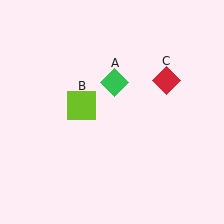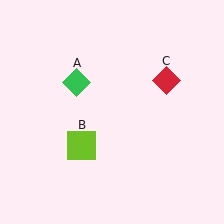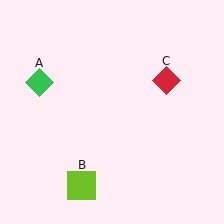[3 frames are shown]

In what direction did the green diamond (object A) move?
The green diamond (object A) moved left.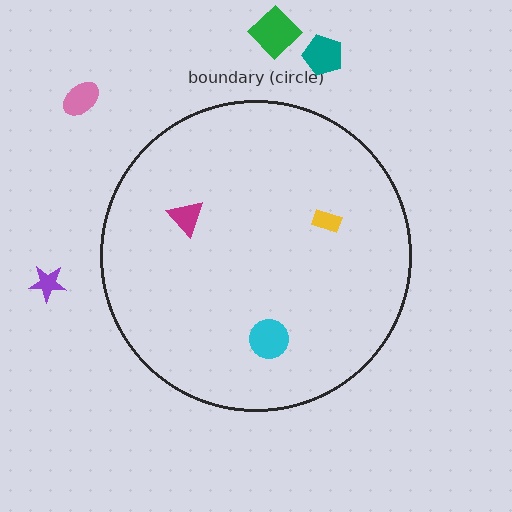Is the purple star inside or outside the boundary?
Outside.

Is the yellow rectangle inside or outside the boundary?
Inside.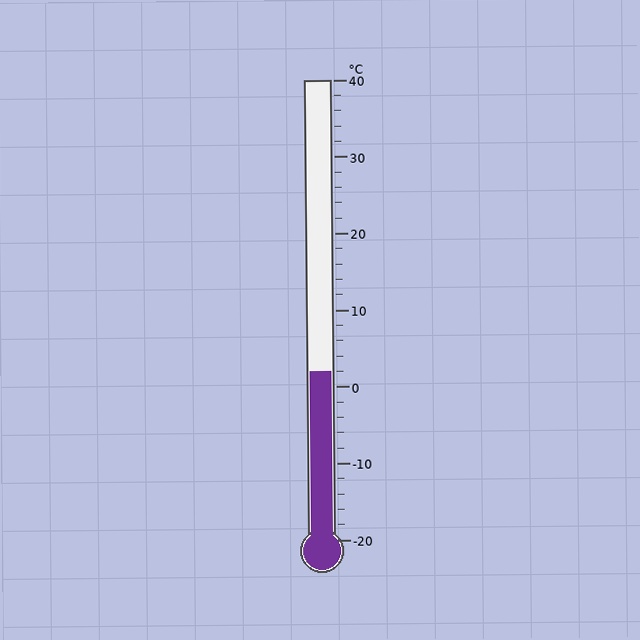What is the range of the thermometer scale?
The thermometer scale ranges from -20°C to 40°C.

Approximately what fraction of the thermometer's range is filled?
The thermometer is filled to approximately 35% of its range.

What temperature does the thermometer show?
The thermometer shows approximately 2°C.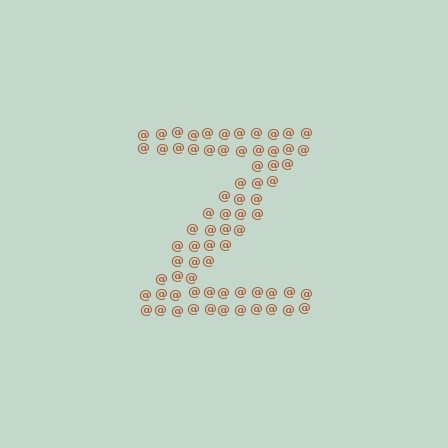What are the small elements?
The small elements are at signs.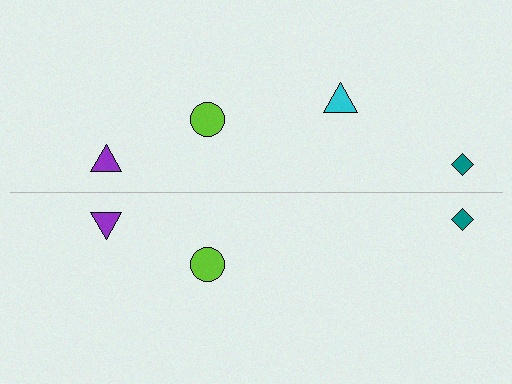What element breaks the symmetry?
A cyan triangle is missing from the bottom side.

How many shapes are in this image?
There are 7 shapes in this image.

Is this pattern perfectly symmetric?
No, the pattern is not perfectly symmetric. A cyan triangle is missing from the bottom side.